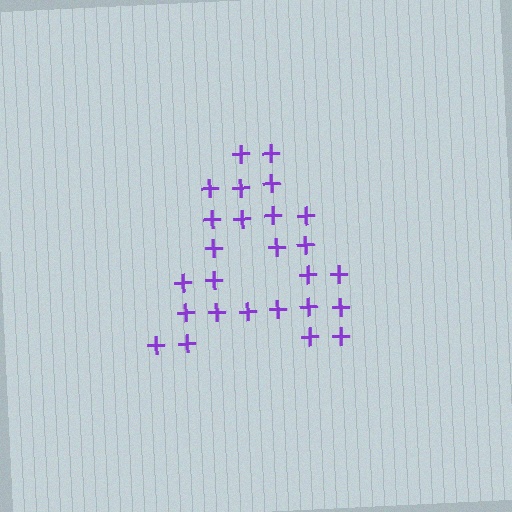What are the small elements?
The small elements are plus signs.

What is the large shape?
The large shape is the letter A.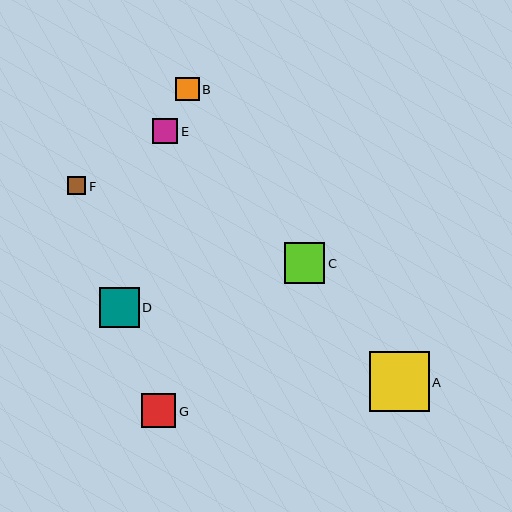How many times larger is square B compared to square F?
Square B is approximately 1.3 times the size of square F.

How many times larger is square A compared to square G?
Square A is approximately 1.7 times the size of square G.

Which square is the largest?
Square A is the largest with a size of approximately 59 pixels.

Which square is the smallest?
Square F is the smallest with a size of approximately 19 pixels.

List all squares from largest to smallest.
From largest to smallest: A, C, D, G, E, B, F.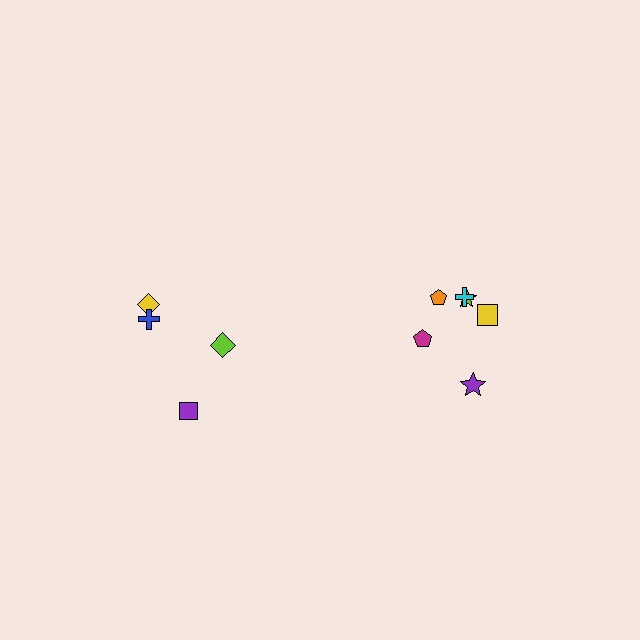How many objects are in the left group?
There are 4 objects.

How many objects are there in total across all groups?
There are 10 objects.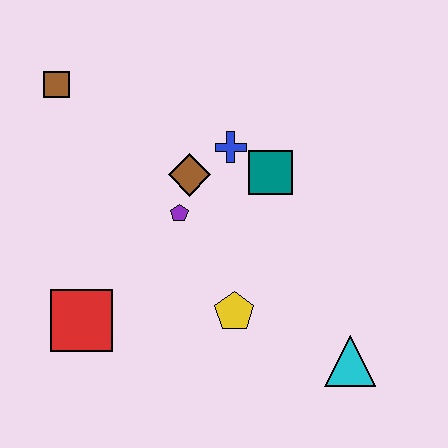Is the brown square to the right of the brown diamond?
No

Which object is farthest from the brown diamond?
The cyan triangle is farthest from the brown diamond.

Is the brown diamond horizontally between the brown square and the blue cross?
Yes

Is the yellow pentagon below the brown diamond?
Yes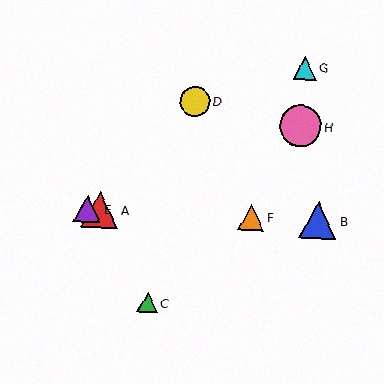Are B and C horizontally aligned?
No, B is at y≈221 and C is at y≈303.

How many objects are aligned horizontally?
4 objects (A, B, E, F) are aligned horizontally.